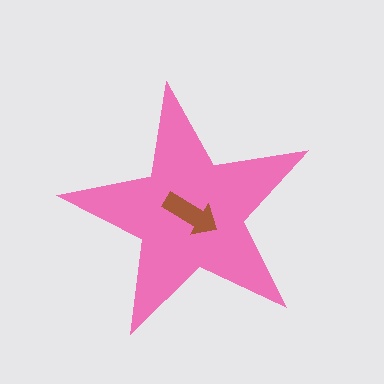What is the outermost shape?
The pink star.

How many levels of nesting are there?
2.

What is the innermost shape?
The brown arrow.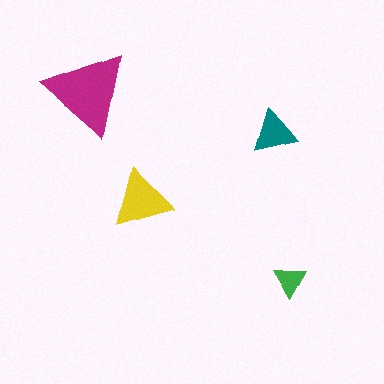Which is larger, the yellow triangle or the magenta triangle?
The magenta one.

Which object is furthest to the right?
The green triangle is rightmost.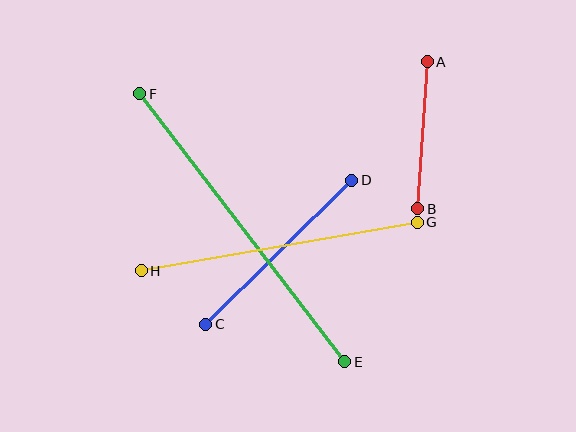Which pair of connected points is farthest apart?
Points E and F are farthest apart.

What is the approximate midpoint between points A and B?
The midpoint is at approximately (422, 135) pixels.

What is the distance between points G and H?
The distance is approximately 280 pixels.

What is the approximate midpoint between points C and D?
The midpoint is at approximately (279, 252) pixels.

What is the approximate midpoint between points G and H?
The midpoint is at approximately (279, 246) pixels.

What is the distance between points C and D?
The distance is approximately 205 pixels.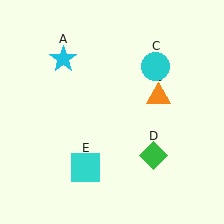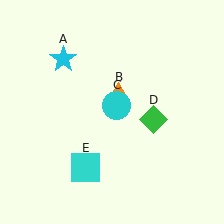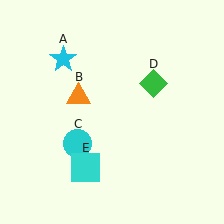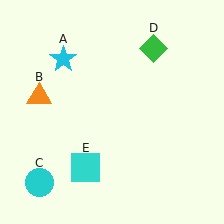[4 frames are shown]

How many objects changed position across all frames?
3 objects changed position: orange triangle (object B), cyan circle (object C), green diamond (object D).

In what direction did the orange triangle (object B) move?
The orange triangle (object B) moved left.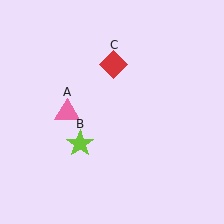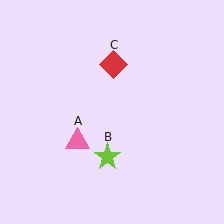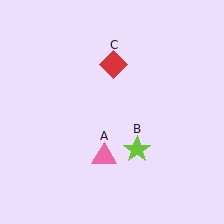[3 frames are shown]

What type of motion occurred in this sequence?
The pink triangle (object A), lime star (object B) rotated counterclockwise around the center of the scene.